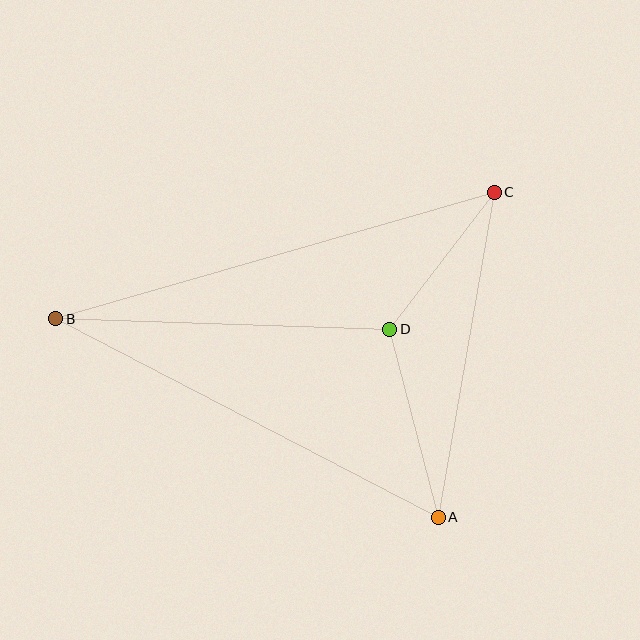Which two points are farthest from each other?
Points B and C are farthest from each other.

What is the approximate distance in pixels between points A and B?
The distance between A and B is approximately 431 pixels.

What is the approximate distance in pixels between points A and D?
The distance between A and D is approximately 194 pixels.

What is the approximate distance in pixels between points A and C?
The distance between A and C is approximately 330 pixels.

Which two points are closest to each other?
Points C and D are closest to each other.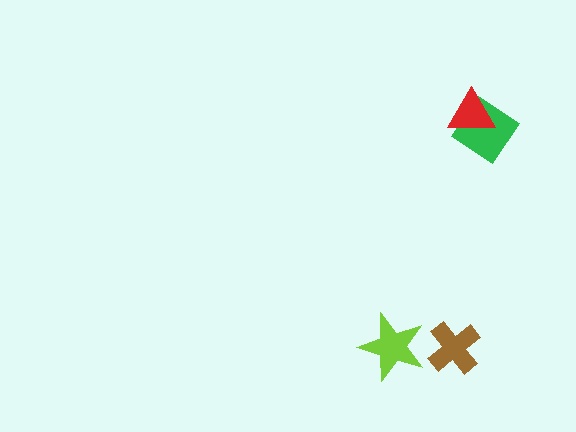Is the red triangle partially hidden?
No, no other shape covers it.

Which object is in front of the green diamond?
The red triangle is in front of the green diamond.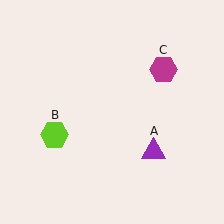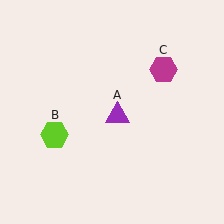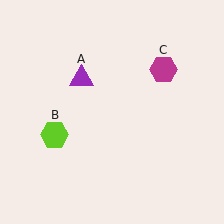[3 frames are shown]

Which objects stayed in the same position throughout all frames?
Lime hexagon (object B) and magenta hexagon (object C) remained stationary.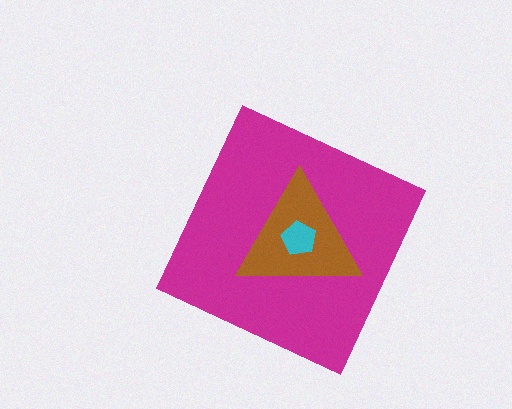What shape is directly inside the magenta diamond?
The brown triangle.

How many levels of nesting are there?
3.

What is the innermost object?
The cyan pentagon.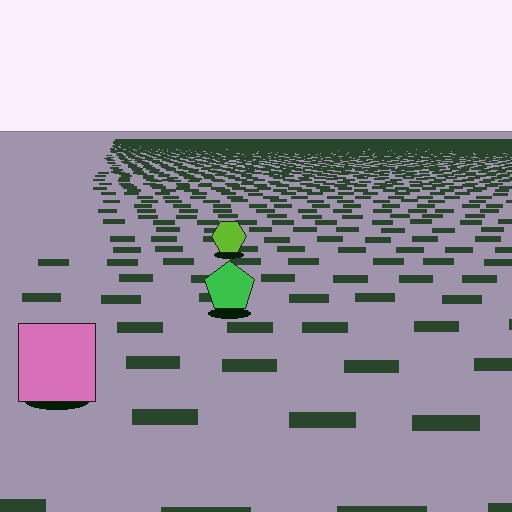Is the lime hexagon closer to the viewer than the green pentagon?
No. The green pentagon is closer — you can tell from the texture gradient: the ground texture is coarser near it.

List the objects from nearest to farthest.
From nearest to farthest: the pink square, the green pentagon, the lime hexagon.